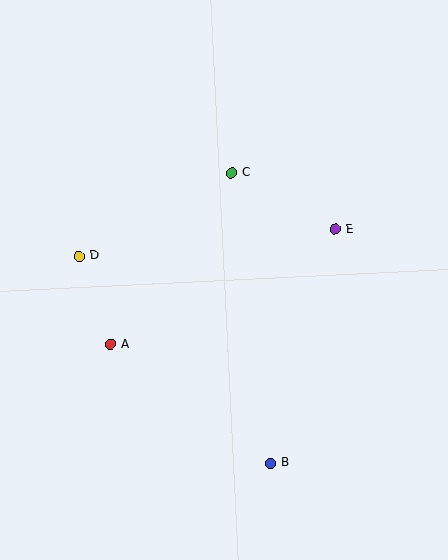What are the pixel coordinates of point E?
Point E is at (335, 229).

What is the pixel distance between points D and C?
The distance between D and C is 173 pixels.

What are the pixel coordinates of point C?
Point C is at (231, 173).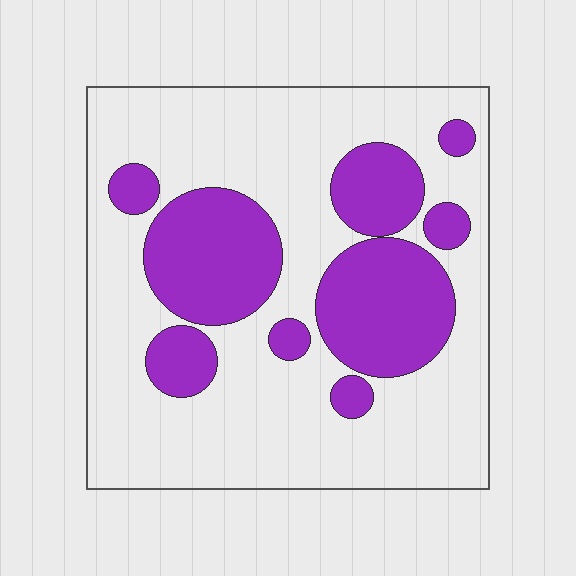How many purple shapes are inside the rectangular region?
9.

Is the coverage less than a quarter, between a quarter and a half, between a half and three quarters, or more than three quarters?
Between a quarter and a half.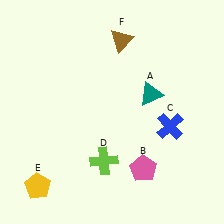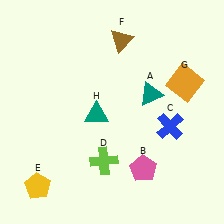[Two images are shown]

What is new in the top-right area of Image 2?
An orange square (G) was added in the top-right area of Image 2.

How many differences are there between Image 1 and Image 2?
There are 2 differences between the two images.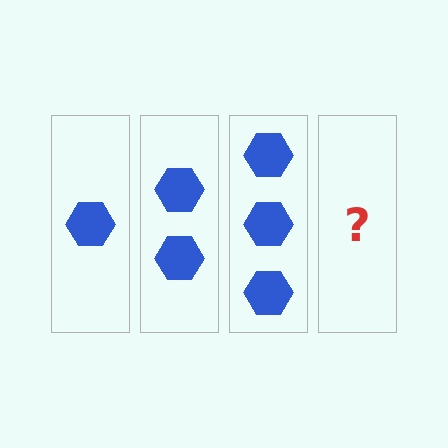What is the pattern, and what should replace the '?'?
The pattern is that each step adds one more hexagon. The '?' should be 4 hexagons.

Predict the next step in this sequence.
The next step is 4 hexagons.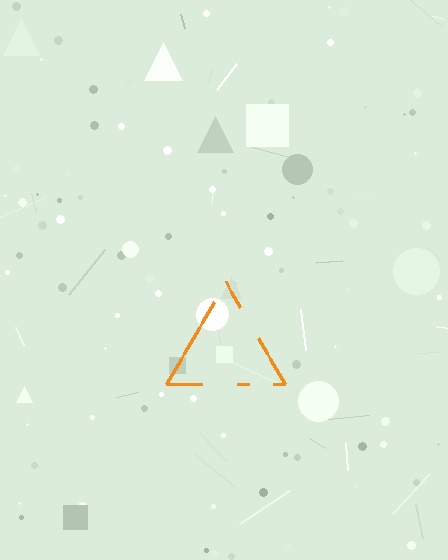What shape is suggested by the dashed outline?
The dashed outline suggests a triangle.